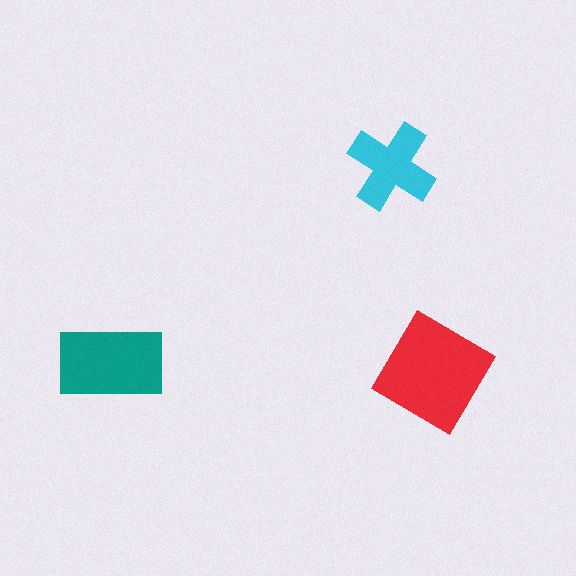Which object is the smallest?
The cyan cross.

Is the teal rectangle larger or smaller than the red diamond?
Smaller.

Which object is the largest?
The red diamond.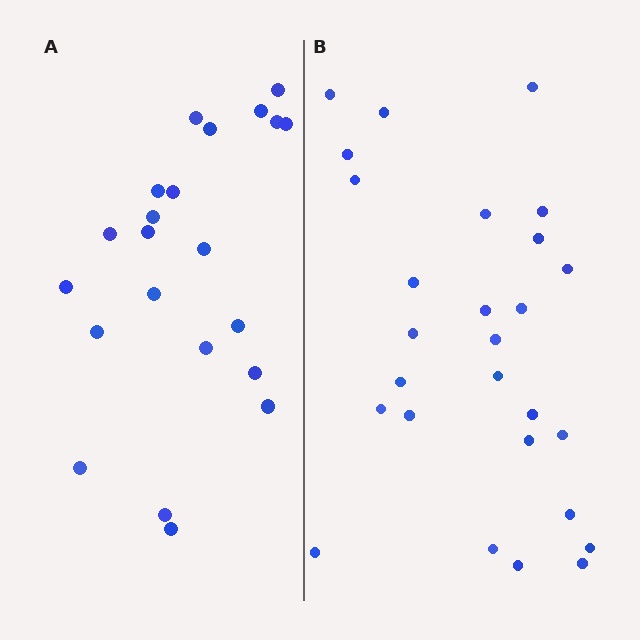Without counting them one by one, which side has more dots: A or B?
Region B (the right region) has more dots.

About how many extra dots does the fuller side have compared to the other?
Region B has about 5 more dots than region A.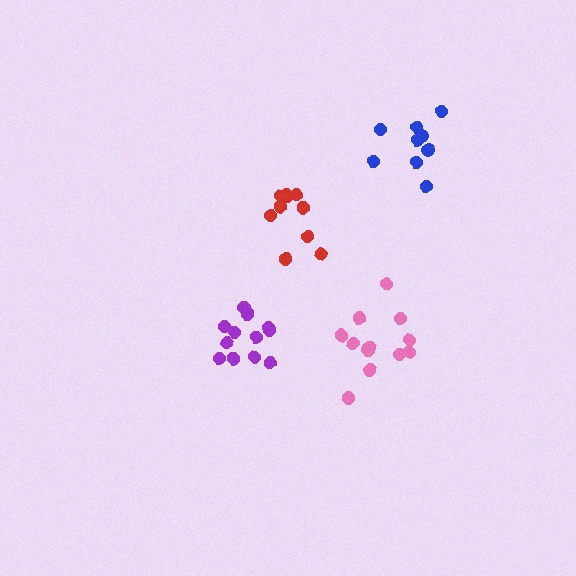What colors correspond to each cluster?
The clusters are colored: purple, pink, blue, red.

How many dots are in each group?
Group 1: 13 dots, Group 2: 12 dots, Group 3: 9 dots, Group 4: 10 dots (44 total).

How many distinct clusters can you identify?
There are 4 distinct clusters.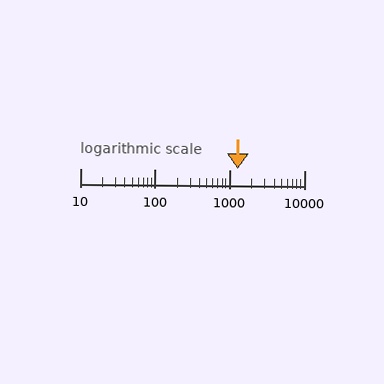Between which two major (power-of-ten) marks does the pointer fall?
The pointer is between 1000 and 10000.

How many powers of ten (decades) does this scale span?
The scale spans 3 decades, from 10 to 10000.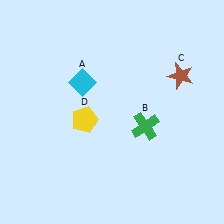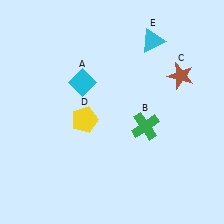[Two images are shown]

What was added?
A cyan triangle (E) was added in Image 2.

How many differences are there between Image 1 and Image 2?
There is 1 difference between the two images.